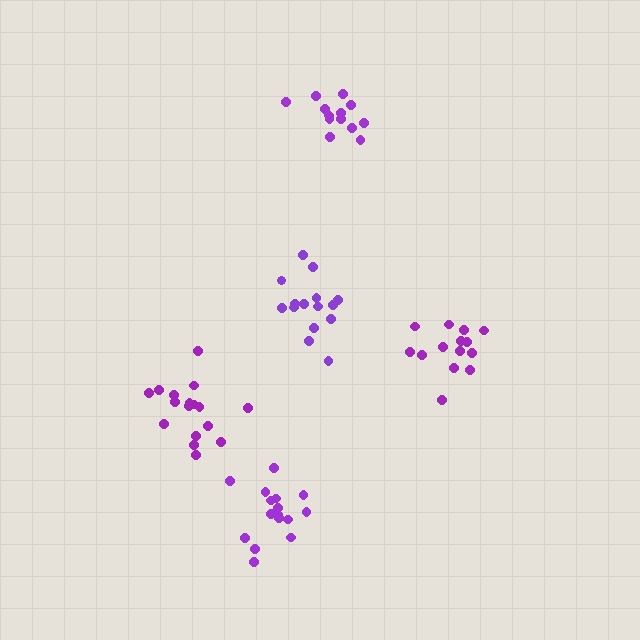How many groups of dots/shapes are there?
There are 5 groups.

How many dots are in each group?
Group 1: 16 dots, Group 2: 15 dots, Group 3: 17 dots, Group 4: 13 dots, Group 5: 14 dots (75 total).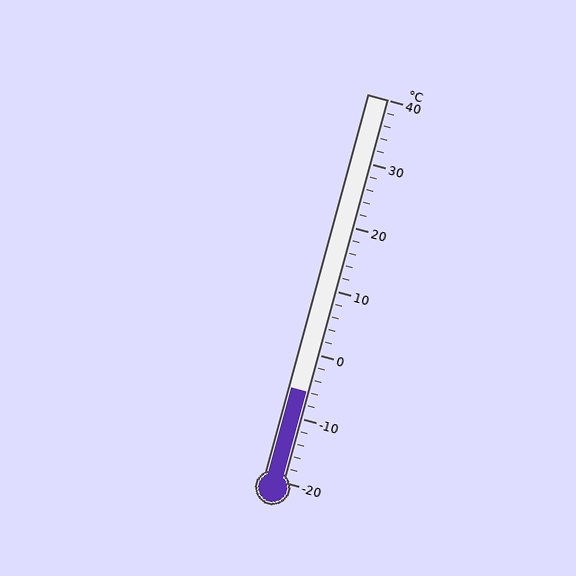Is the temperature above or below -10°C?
The temperature is above -10°C.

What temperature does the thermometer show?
The thermometer shows approximately -6°C.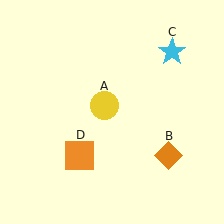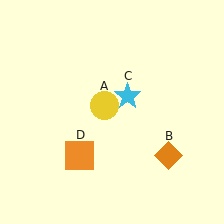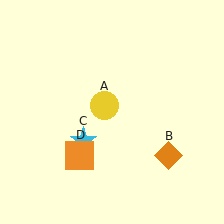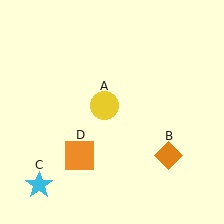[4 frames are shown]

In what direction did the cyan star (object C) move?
The cyan star (object C) moved down and to the left.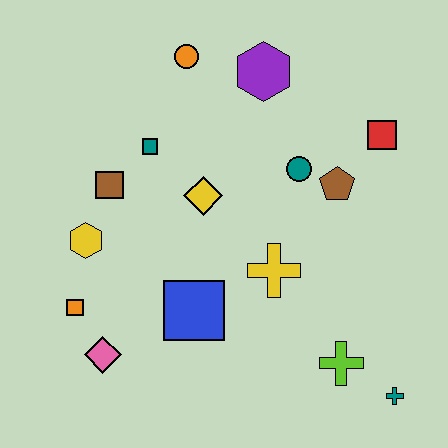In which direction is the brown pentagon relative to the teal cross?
The brown pentagon is above the teal cross.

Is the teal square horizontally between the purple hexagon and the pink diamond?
Yes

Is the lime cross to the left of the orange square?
No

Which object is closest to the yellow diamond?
The teal square is closest to the yellow diamond.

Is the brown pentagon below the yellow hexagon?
No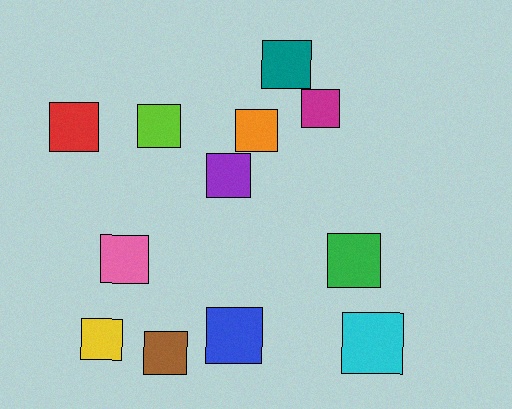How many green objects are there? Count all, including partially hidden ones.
There is 1 green object.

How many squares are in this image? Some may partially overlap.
There are 12 squares.